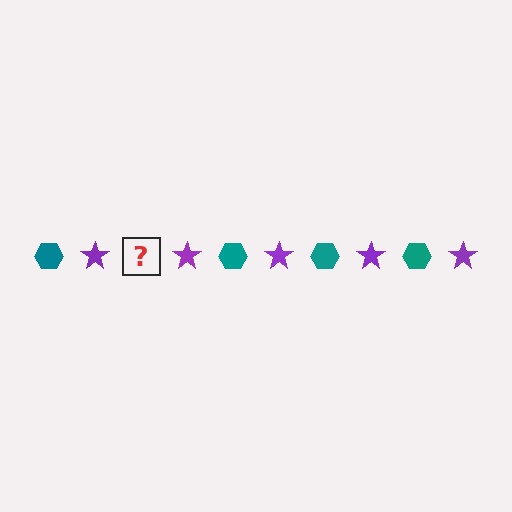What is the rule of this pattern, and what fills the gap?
The rule is that the pattern alternates between teal hexagon and purple star. The gap should be filled with a teal hexagon.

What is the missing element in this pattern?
The missing element is a teal hexagon.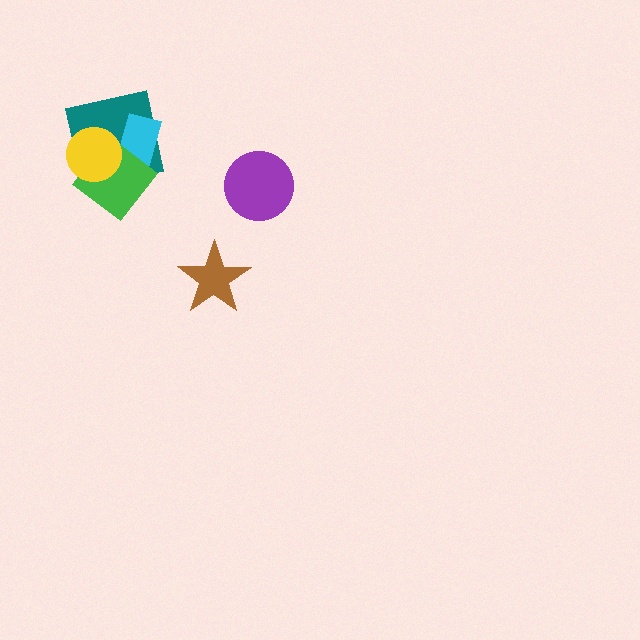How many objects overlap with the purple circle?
0 objects overlap with the purple circle.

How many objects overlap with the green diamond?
3 objects overlap with the green diamond.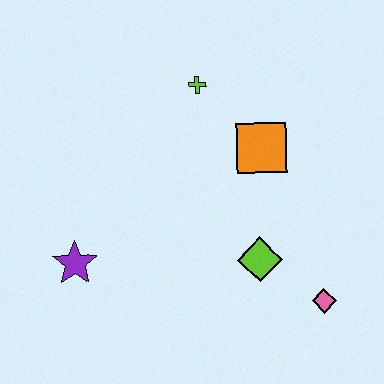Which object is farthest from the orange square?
The purple star is farthest from the orange square.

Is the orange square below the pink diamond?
No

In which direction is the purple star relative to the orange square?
The purple star is to the left of the orange square.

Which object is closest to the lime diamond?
The pink diamond is closest to the lime diamond.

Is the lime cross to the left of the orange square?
Yes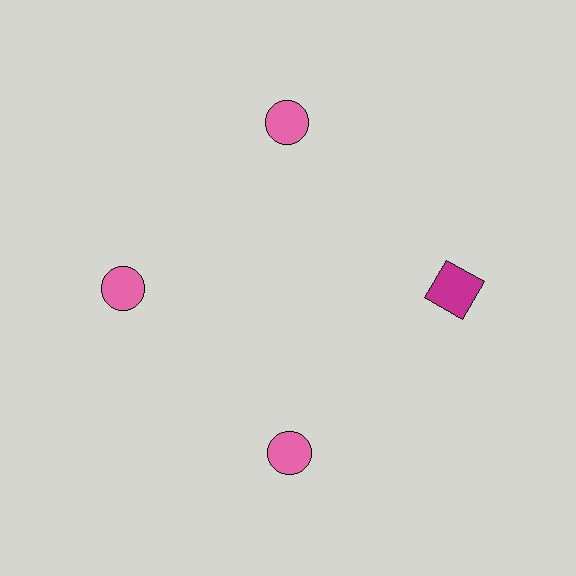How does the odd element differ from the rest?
It differs in both color (magenta instead of pink) and shape (square instead of circle).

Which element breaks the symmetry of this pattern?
The magenta square at roughly the 3 o'clock position breaks the symmetry. All other shapes are pink circles.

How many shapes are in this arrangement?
There are 4 shapes arranged in a ring pattern.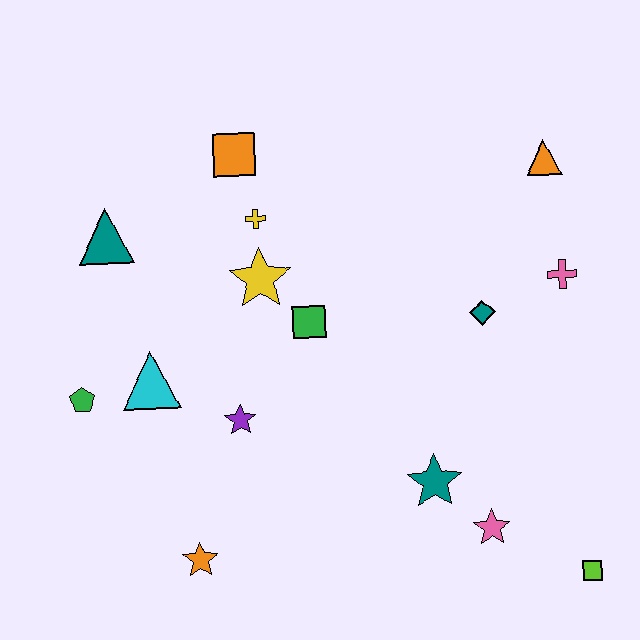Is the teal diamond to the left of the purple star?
No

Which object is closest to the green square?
The yellow star is closest to the green square.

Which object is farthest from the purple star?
The orange triangle is farthest from the purple star.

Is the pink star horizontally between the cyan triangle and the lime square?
Yes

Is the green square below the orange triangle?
Yes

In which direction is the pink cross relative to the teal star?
The pink cross is above the teal star.